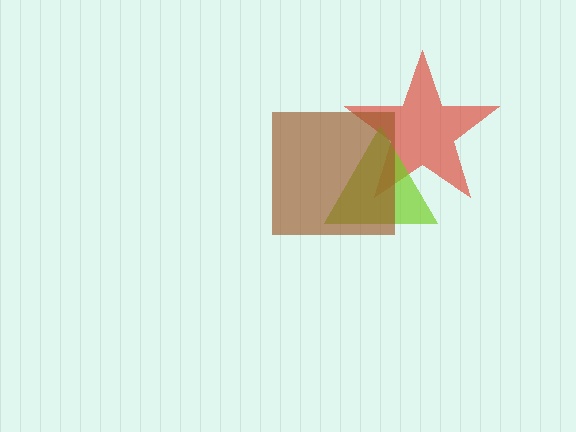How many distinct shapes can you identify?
There are 3 distinct shapes: a red star, a lime triangle, a brown square.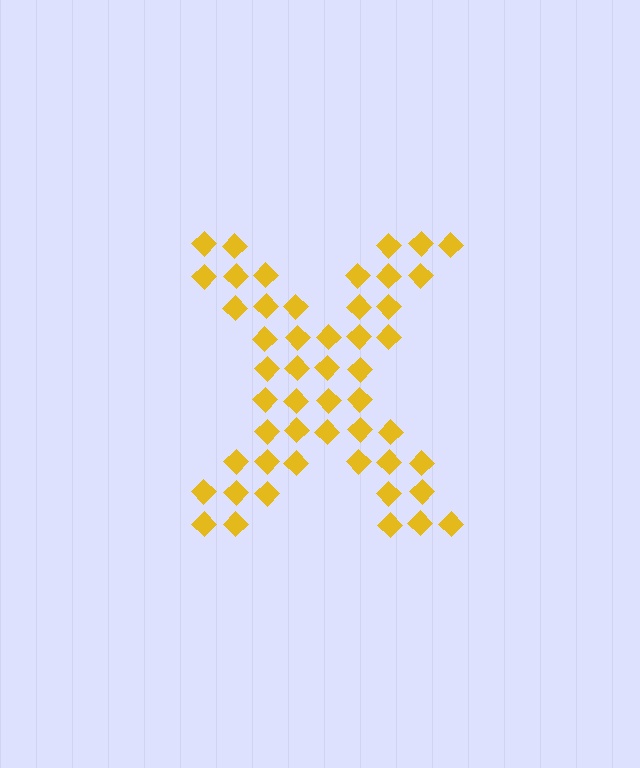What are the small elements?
The small elements are diamonds.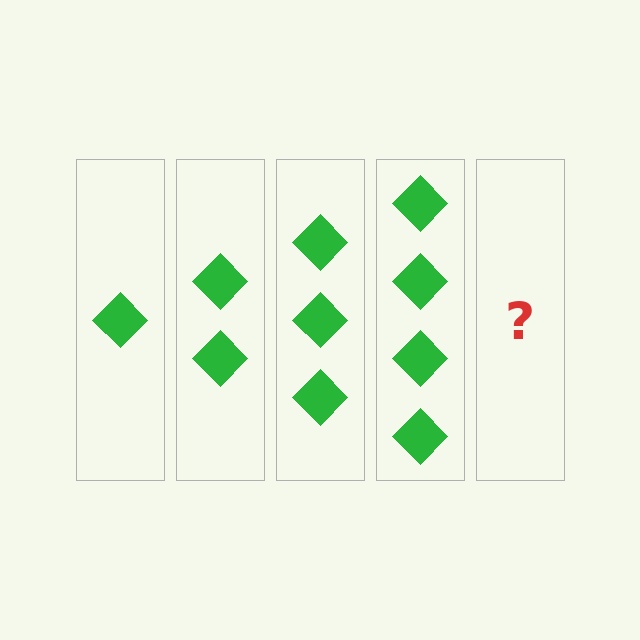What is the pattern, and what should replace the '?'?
The pattern is that each step adds one more diamond. The '?' should be 5 diamonds.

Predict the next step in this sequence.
The next step is 5 diamonds.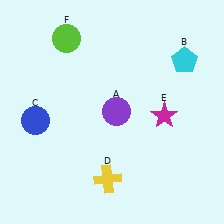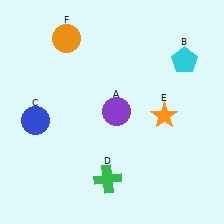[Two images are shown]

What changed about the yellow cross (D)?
In Image 1, D is yellow. In Image 2, it changed to green.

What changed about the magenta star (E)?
In Image 1, E is magenta. In Image 2, it changed to orange.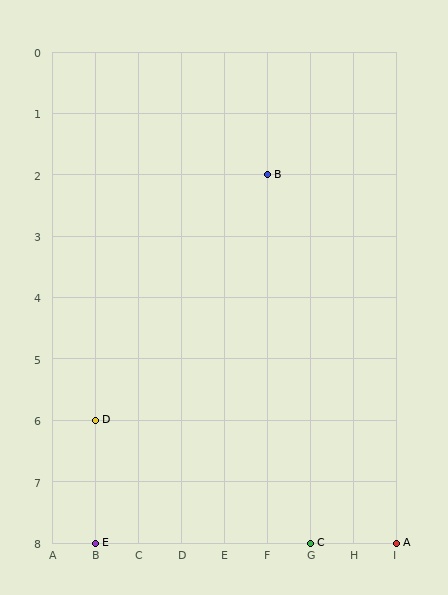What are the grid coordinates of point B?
Point B is at grid coordinates (F, 2).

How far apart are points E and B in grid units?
Points E and B are 4 columns and 6 rows apart (about 7.2 grid units diagonally).